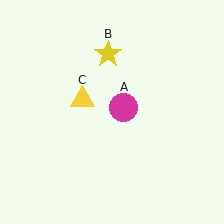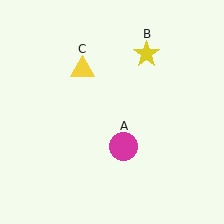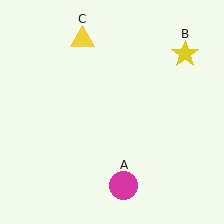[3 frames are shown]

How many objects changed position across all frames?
3 objects changed position: magenta circle (object A), yellow star (object B), yellow triangle (object C).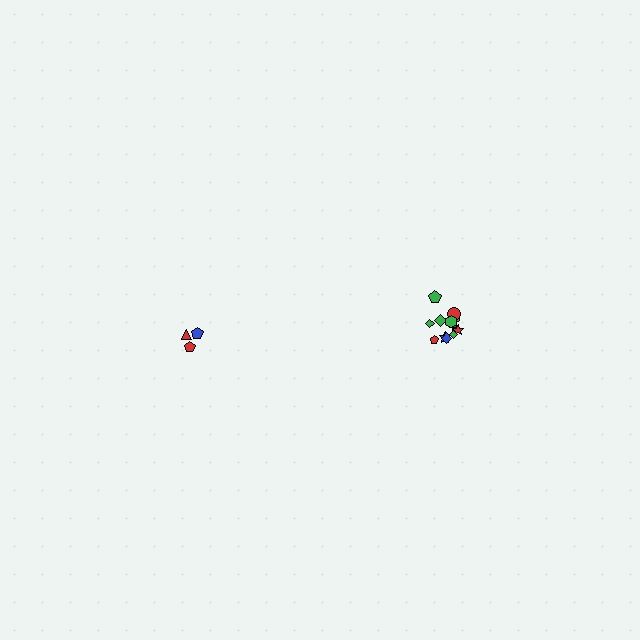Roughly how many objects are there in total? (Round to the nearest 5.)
Roughly 15 objects in total.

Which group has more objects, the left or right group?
The right group.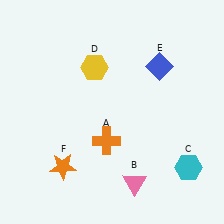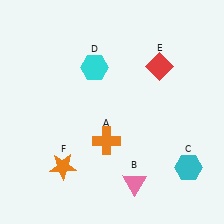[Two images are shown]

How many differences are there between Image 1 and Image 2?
There are 2 differences between the two images.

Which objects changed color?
D changed from yellow to cyan. E changed from blue to red.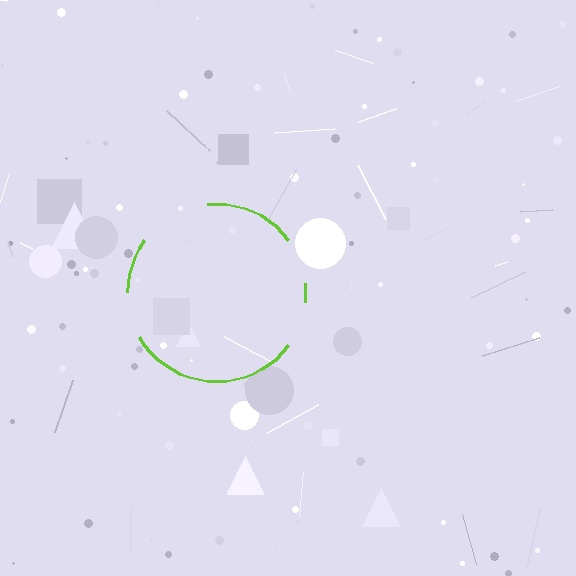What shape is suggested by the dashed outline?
The dashed outline suggests a circle.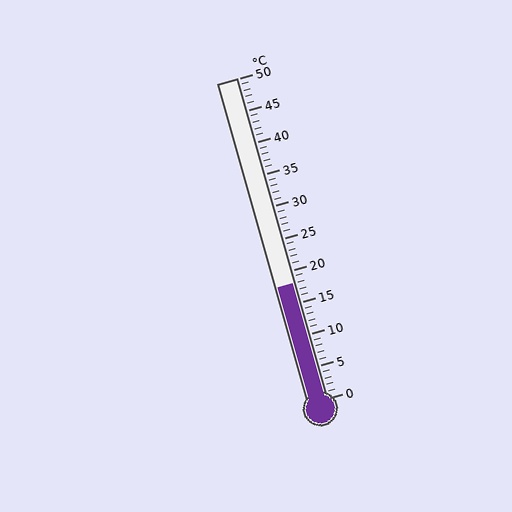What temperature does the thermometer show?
The thermometer shows approximately 18°C.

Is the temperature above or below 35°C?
The temperature is below 35°C.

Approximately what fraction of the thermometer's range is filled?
The thermometer is filled to approximately 35% of its range.